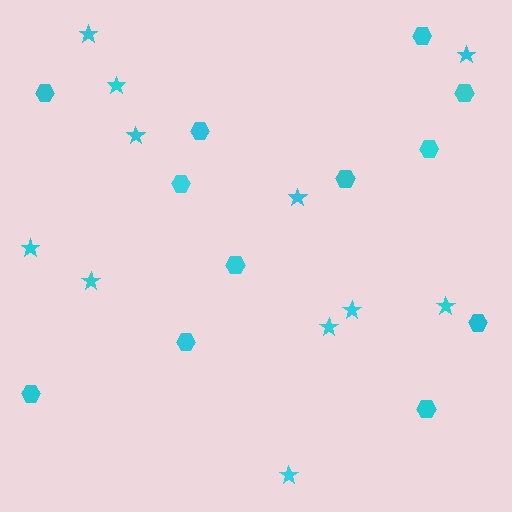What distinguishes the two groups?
There are 2 groups: one group of stars (11) and one group of hexagons (12).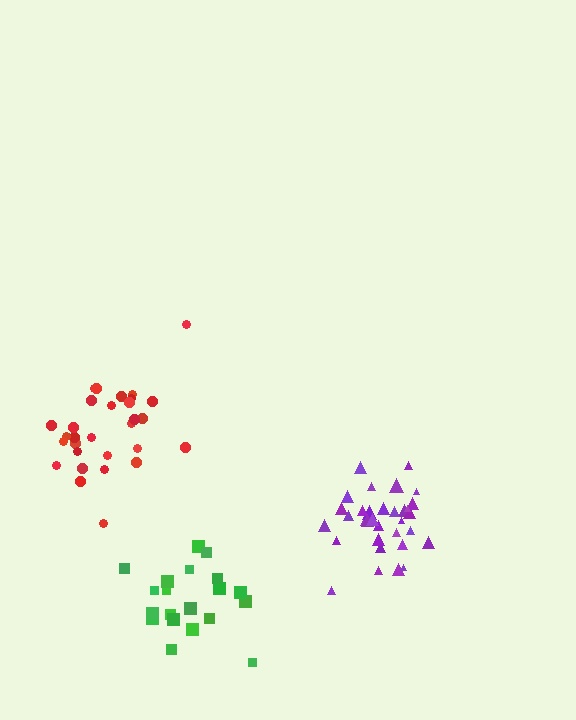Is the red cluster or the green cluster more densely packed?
Green.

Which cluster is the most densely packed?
Purple.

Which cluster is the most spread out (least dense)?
Red.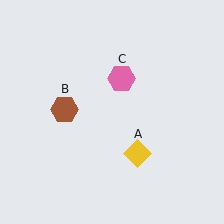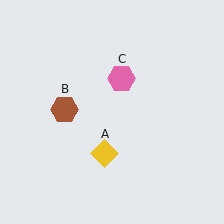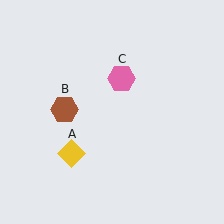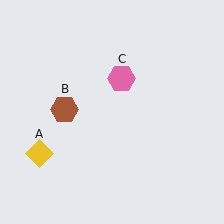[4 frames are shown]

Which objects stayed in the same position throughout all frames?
Brown hexagon (object B) and pink hexagon (object C) remained stationary.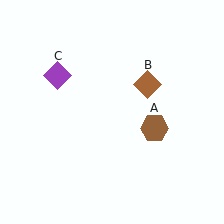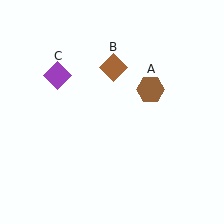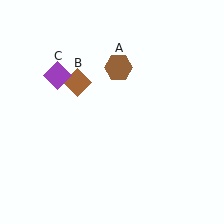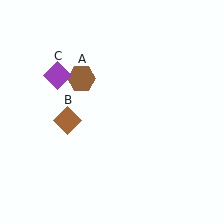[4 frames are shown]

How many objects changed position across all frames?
2 objects changed position: brown hexagon (object A), brown diamond (object B).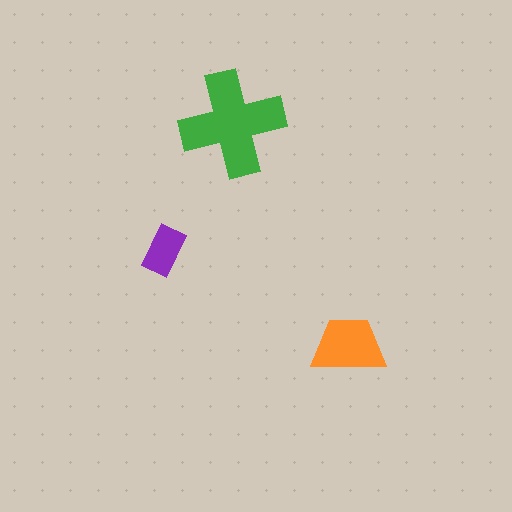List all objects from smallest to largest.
The purple rectangle, the orange trapezoid, the green cross.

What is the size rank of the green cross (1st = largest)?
1st.